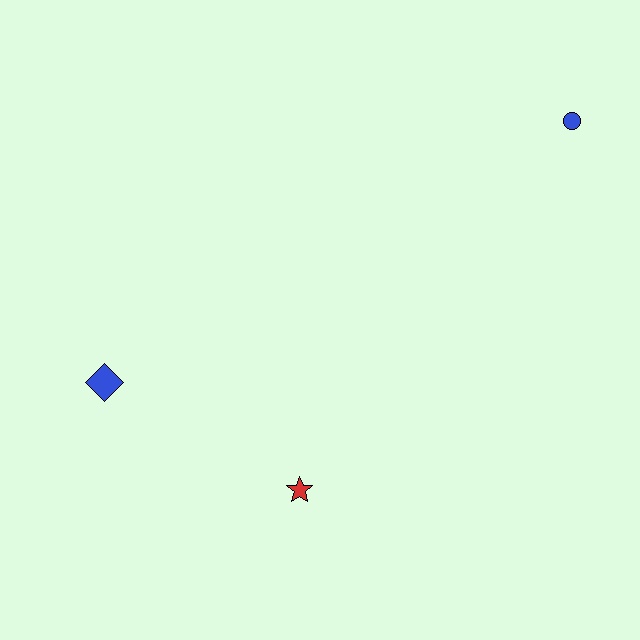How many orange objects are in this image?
There are no orange objects.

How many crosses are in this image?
There are no crosses.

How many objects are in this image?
There are 3 objects.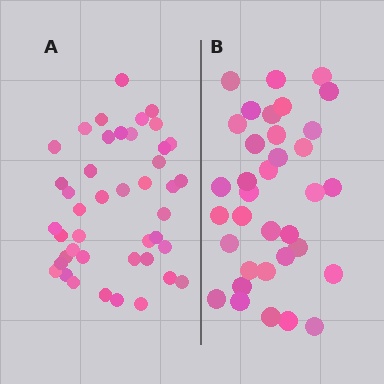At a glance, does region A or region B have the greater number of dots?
Region A (the left region) has more dots.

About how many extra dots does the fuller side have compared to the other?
Region A has roughly 8 or so more dots than region B.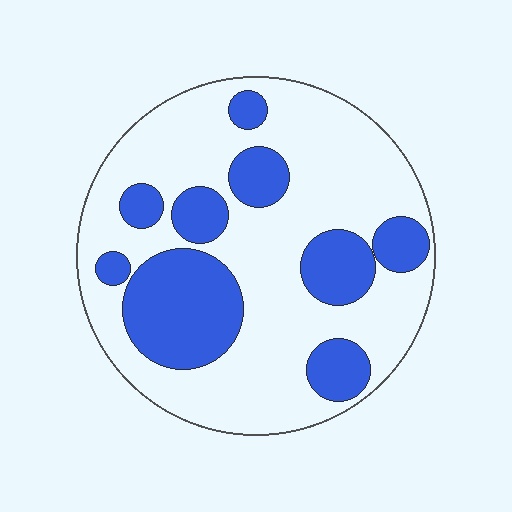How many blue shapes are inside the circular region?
9.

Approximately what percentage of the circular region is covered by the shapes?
Approximately 30%.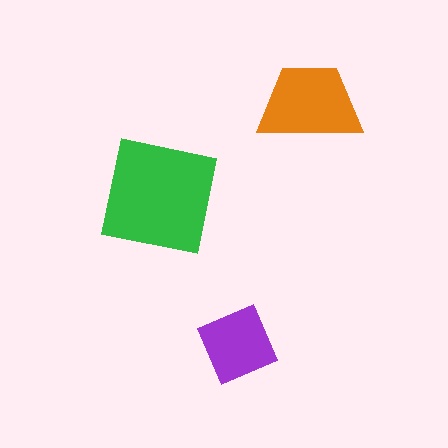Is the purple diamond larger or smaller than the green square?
Smaller.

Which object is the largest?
The green square.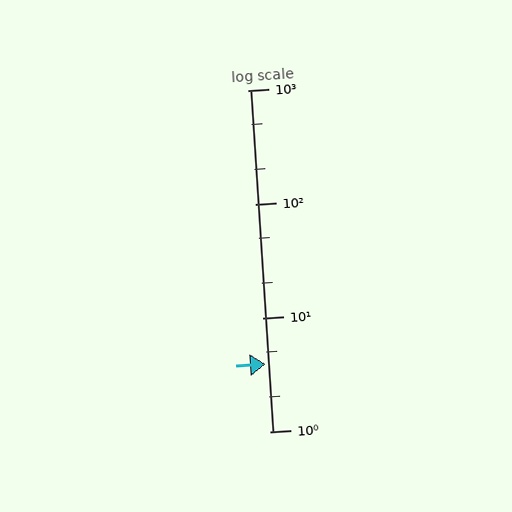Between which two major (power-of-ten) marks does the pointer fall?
The pointer is between 1 and 10.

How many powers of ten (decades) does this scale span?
The scale spans 3 decades, from 1 to 1000.